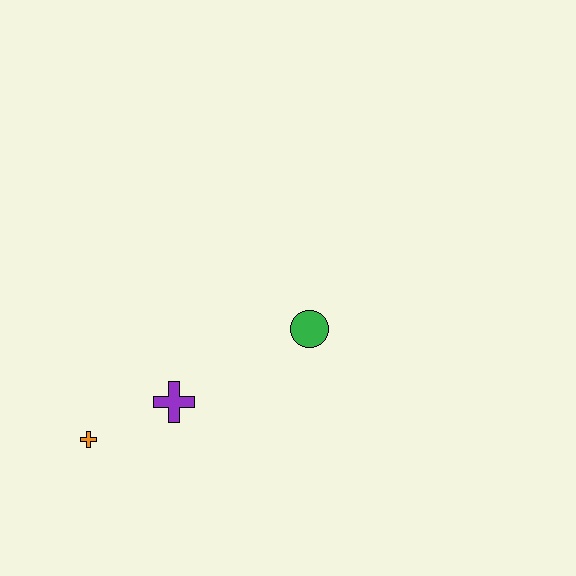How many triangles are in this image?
There are no triangles.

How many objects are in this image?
There are 3 objects.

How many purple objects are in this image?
There is 1 purple object.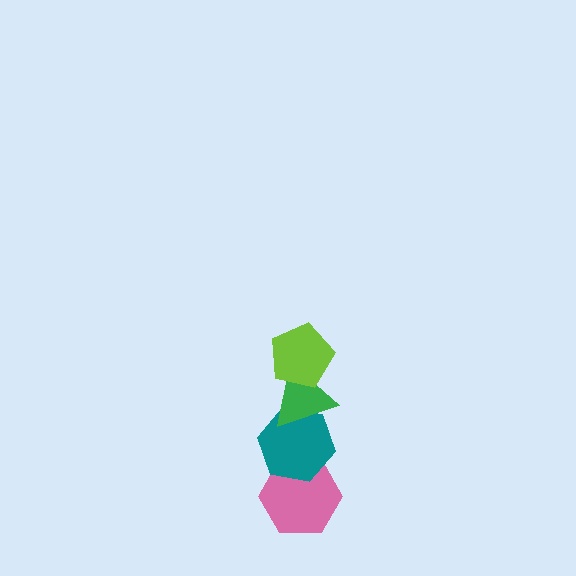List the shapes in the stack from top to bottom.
From top to bottom: the lime pentagon, the green triangle, the teal hexagon, the pink hexagon.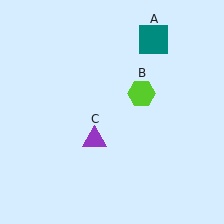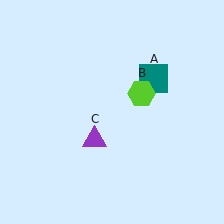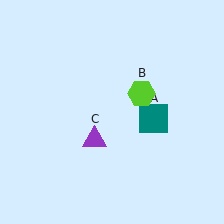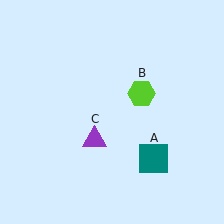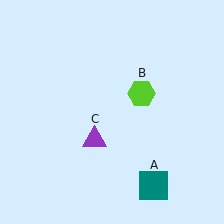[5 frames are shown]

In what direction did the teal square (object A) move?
The teal square (object A) moved down.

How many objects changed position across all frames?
1 object changed position: teal square (object A).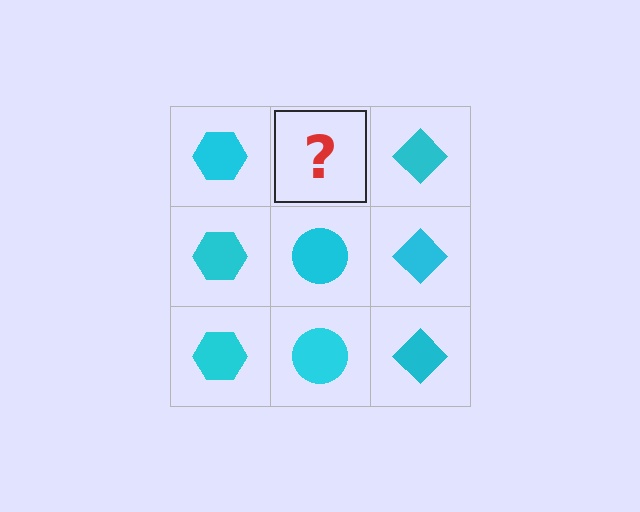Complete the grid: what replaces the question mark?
The question mark should be replaced with a cyan circle.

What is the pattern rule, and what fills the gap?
The rule is that each column has a consistent shape. The gap should be filled with a cyan circle.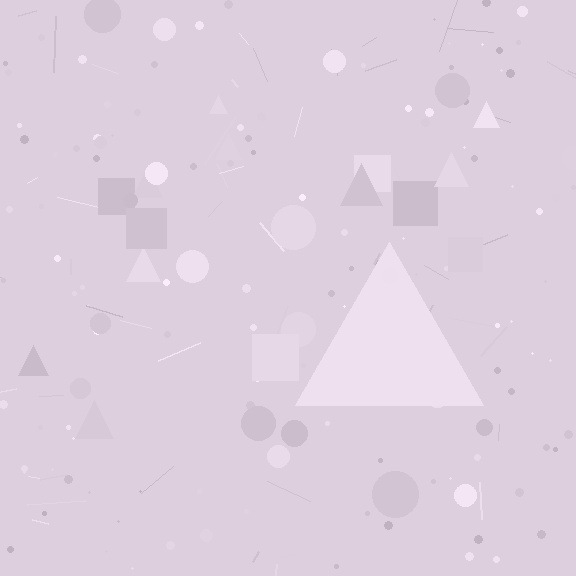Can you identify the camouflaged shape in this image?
The camouflaged shape is a triangle.